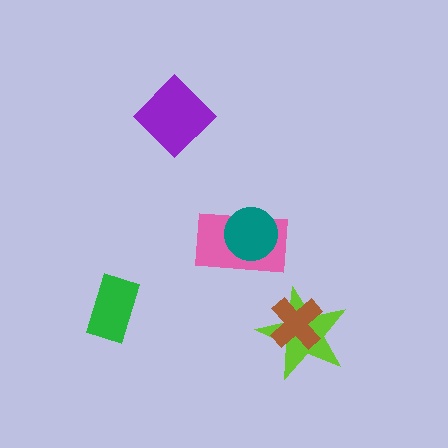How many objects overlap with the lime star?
1 object overlaps with the lime star.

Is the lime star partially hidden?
Yes, it is partially covered by another shape.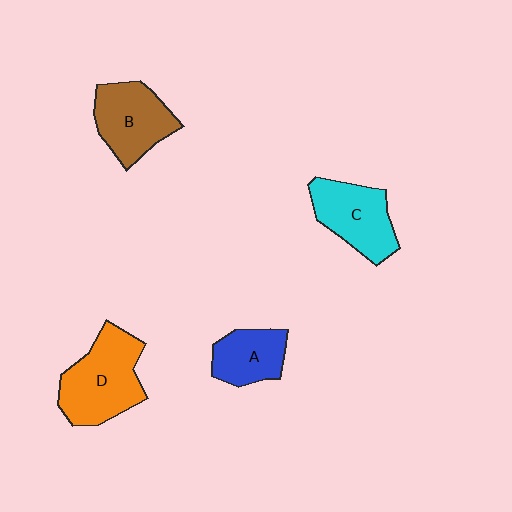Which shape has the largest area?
Shape D (orange).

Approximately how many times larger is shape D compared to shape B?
Approximately 1.2 times.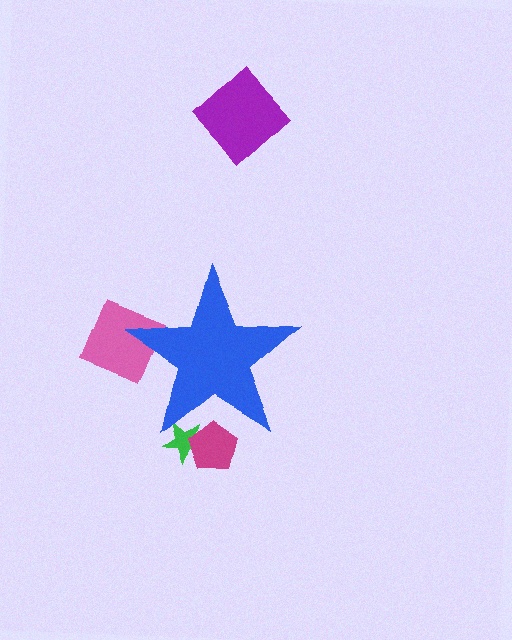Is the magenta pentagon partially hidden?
Yes, the magenta pentagon is partially hidden behind the blue star.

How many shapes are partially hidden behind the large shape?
3 shapes are partially hidden.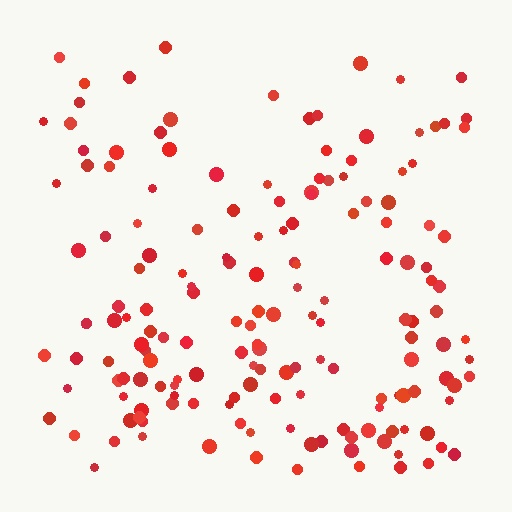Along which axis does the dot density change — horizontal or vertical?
Vertical.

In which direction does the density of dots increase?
From top to bottom, with the bottom side densest.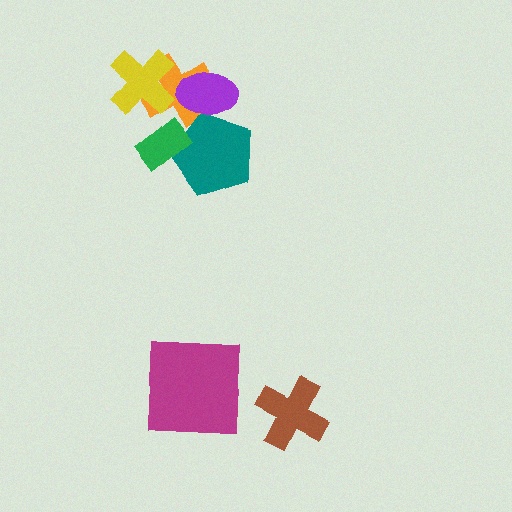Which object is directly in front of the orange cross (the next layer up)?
The yellow cross is directly in front of the orange cross.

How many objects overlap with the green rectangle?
1 object overlaps with the green rectangle.